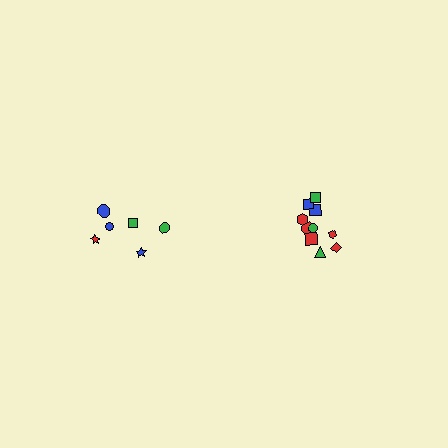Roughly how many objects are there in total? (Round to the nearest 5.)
Roughly 15 objects in total.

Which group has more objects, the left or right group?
The right group.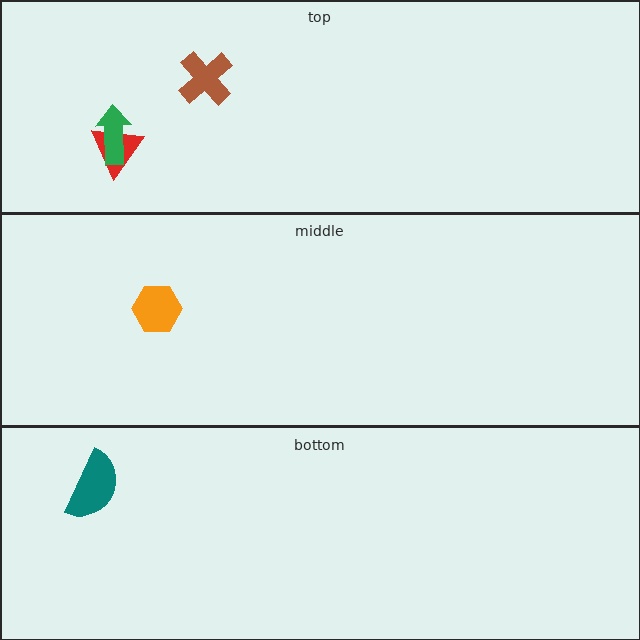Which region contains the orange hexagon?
The middle region.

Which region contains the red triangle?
The top region.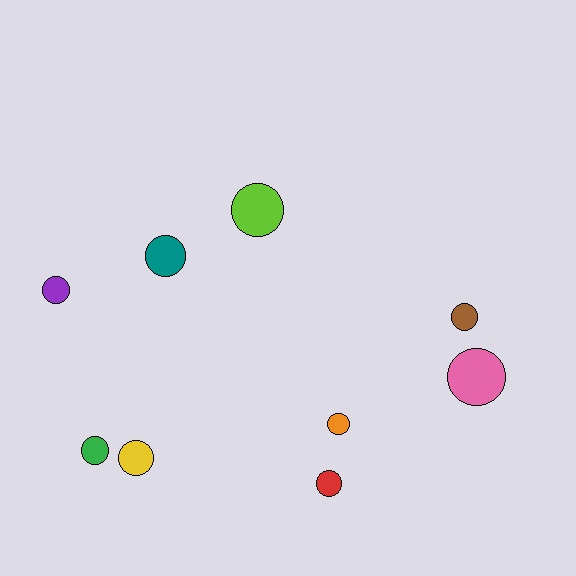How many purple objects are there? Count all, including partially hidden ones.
There is 1 purple object.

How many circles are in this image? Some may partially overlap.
There are 9 circles.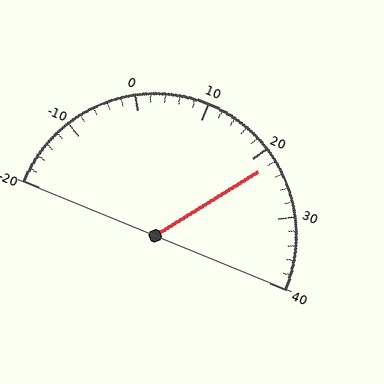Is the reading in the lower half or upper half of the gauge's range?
The reading is in the upper half of the range (-20 to 40).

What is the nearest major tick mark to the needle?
The nearest major tick mark is 20.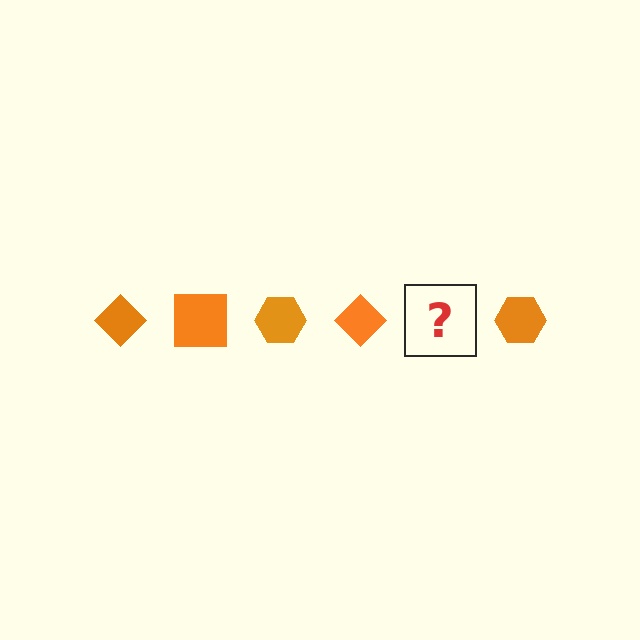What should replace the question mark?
The question mark should be replaced with an orange square.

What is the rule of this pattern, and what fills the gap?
The rule is that the pattern cycles through diamond, square, hexagon shapes in orange. The gap should be filled with an orange square.